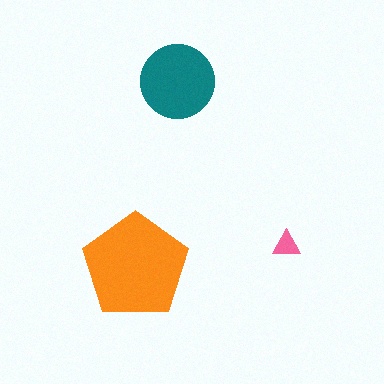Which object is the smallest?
The pink triangle.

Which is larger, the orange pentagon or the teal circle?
The orange pentagon.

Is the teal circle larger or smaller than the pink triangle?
Larger.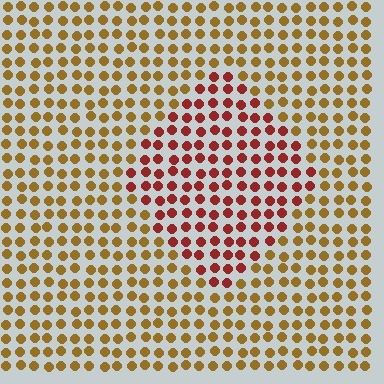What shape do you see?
I see a diamond.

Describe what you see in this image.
The image is filled with small brown elements in a uniform arrangement. A diamond-shaped region is visible where the elements are tinted to a slightly different hue, forming a subtle color boundary.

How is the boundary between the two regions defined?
The boundary is defined purely by a slight shift in hue (about 42 degrees). Spacing, size, and orientation are identical on both sides.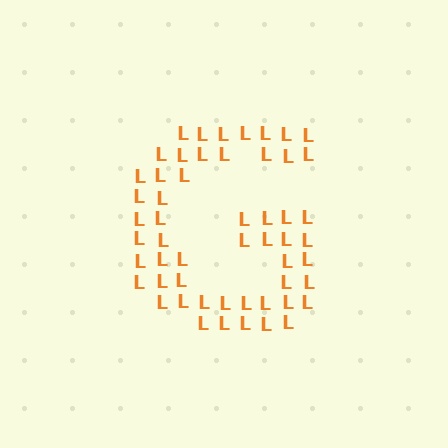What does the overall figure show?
The overall figure shows the letter G.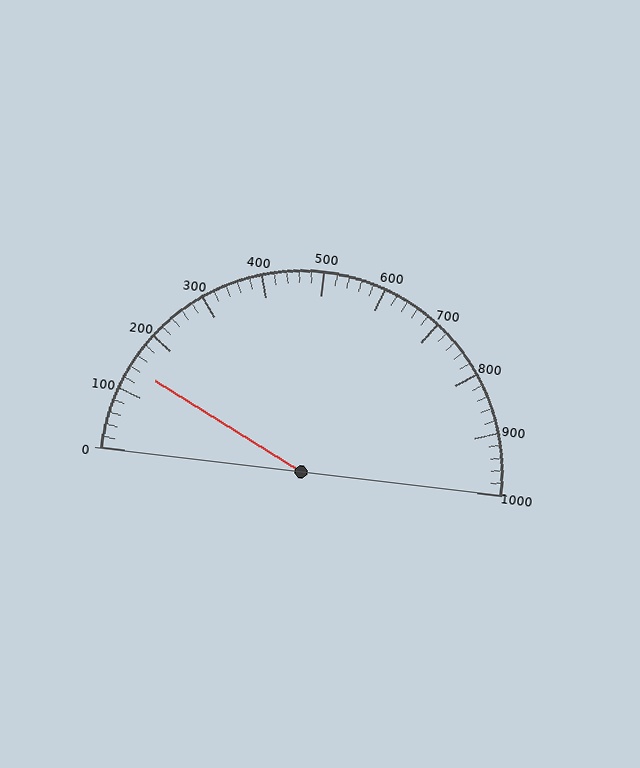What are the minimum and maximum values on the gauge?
The gauge ranges from 0 to 1000.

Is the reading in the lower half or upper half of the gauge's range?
The reading is in the lower half of the range (0 to 1000).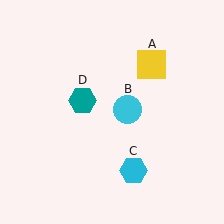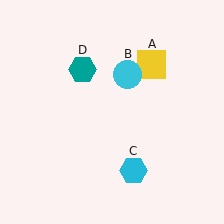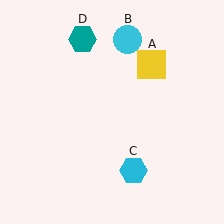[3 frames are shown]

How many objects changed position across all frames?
2 objects changed position: cyan circle (object B), teal hexagon (object D).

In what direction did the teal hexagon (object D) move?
The teal hexagon (object D) moved up.